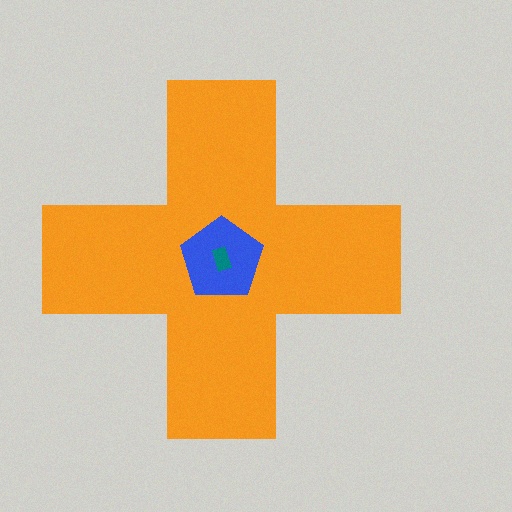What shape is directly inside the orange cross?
The blue pentagon.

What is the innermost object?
The teal rectangle.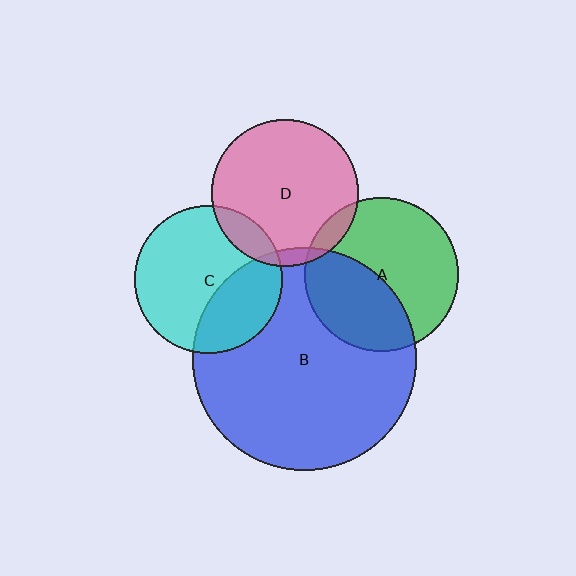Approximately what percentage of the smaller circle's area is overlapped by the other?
Approximately 35%.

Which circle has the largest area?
Circle B (blue).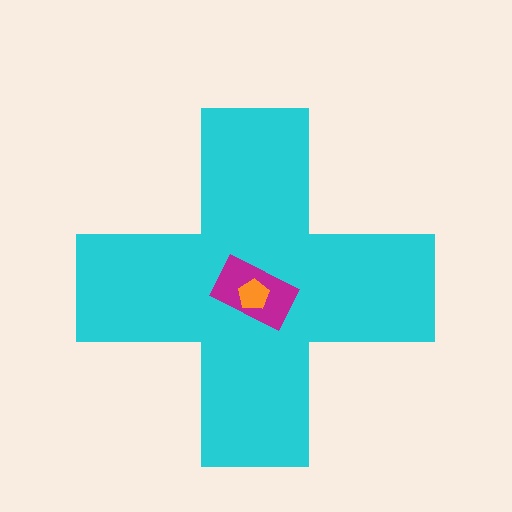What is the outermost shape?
The cyan cross.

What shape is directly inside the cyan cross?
The magenta rectangle.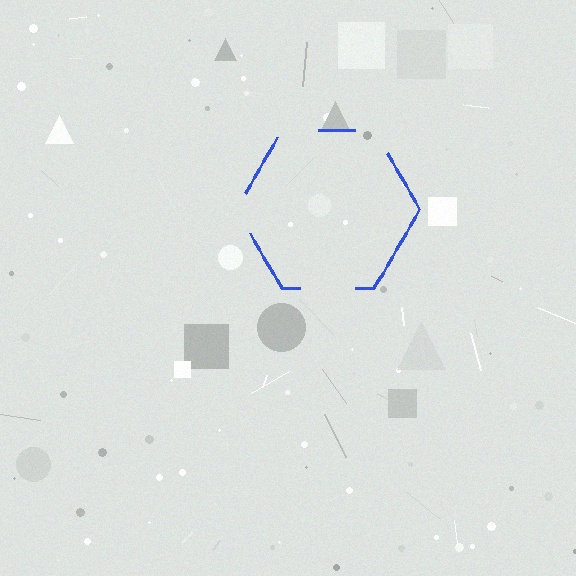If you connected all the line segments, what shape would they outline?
They would outline a hexagon.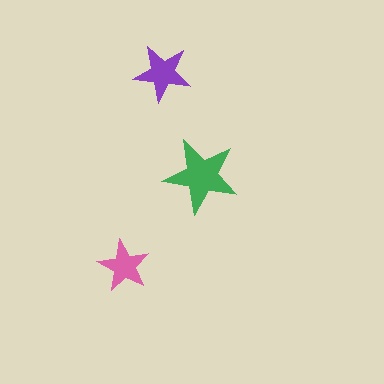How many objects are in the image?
There are 3 objects in the image.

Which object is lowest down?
The pink star is bottommost.